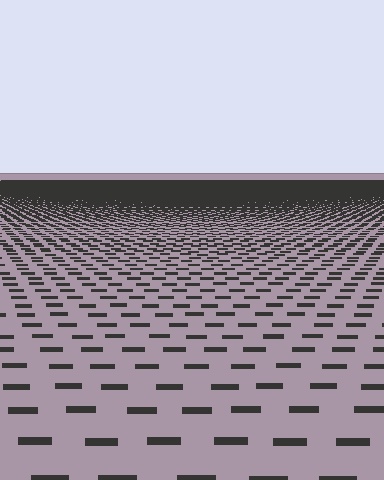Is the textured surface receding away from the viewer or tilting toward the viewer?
The surface is receding away from the viewer. Texture elements get smaller and denser toward the top.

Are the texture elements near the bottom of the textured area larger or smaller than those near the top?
Larger. Near the bottom, elements are closer to the viewer and appear at a bigger on-screen size.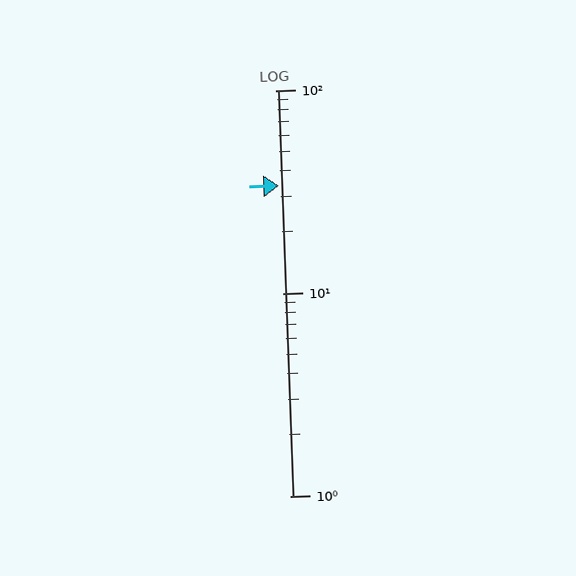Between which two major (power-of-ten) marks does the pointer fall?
The pointer is between 10 and 100.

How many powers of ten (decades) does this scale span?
The scale spans 2 decades, from 1 to 100.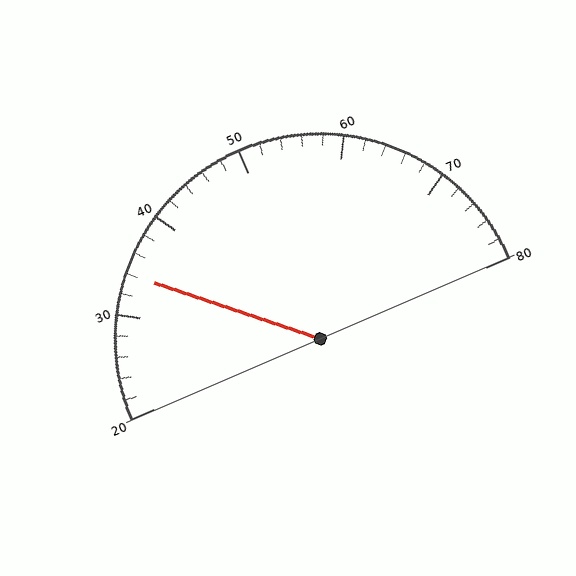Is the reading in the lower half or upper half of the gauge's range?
The reading is in the lower half of the range (20 to 80).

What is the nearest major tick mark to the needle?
The nearest major tick mark is 30.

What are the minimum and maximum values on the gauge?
The gauge ranges from 20 to 80.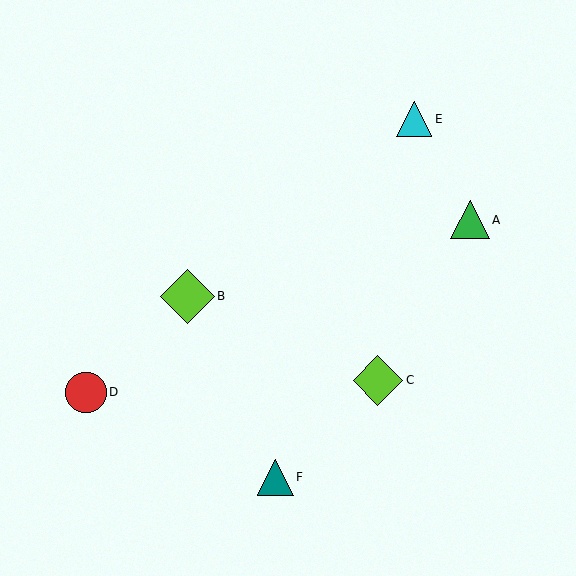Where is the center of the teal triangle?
The center of the teal triangle is at (275, 477).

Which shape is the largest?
The lime diamond (labeled B) is the largest.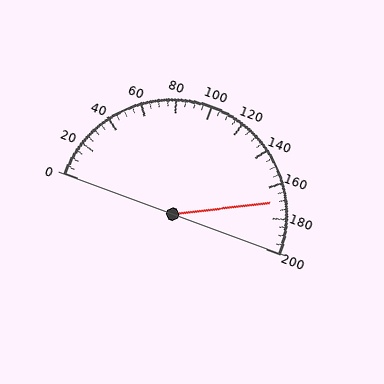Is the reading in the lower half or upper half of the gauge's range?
The reading is in the upper half of the range (0 to 200).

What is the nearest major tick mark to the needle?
The nearest major tick mark is 160.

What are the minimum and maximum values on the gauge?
The gauge ranges from 0 to 200.